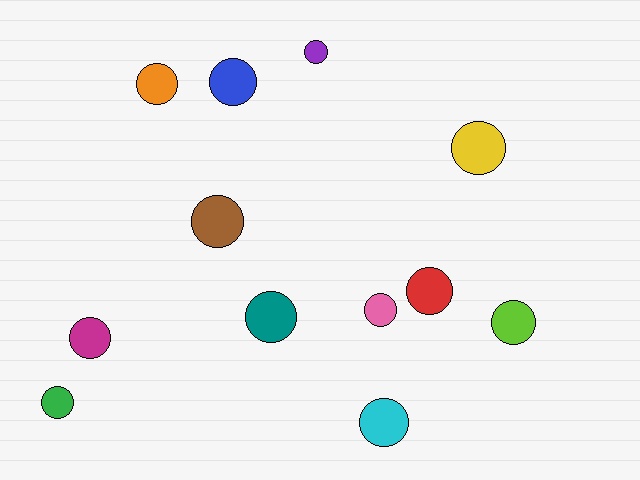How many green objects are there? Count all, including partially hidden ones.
There is 1 green object.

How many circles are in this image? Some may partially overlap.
There are 12 circles.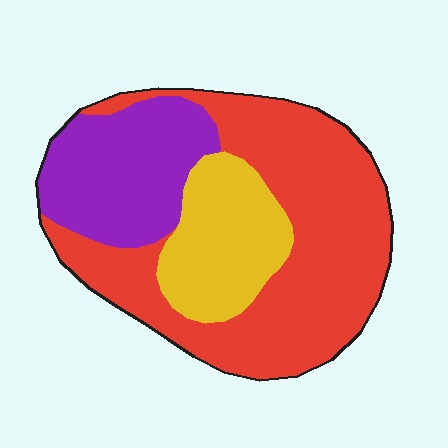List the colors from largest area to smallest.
From largest to smallest: red, purple, yellow.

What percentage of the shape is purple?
Purple takes up about one quarter (1/4) of the shape.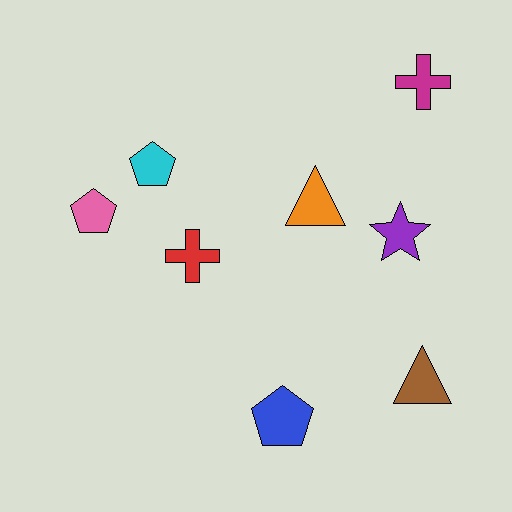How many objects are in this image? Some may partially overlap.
There are 8 objects.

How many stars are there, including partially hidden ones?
There is 1 star.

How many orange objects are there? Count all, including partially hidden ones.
There is 1 orange object.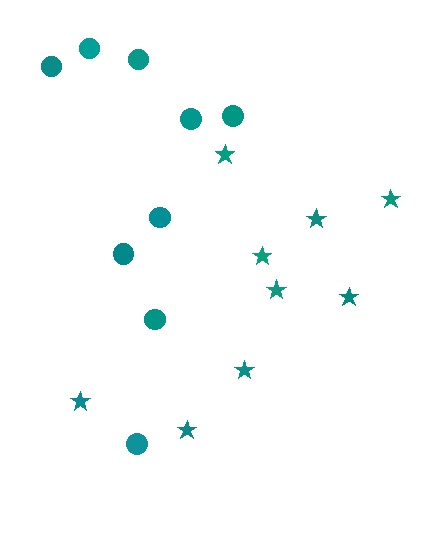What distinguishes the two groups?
There are 2 groups: one group of circles (9) and one group of stars (9).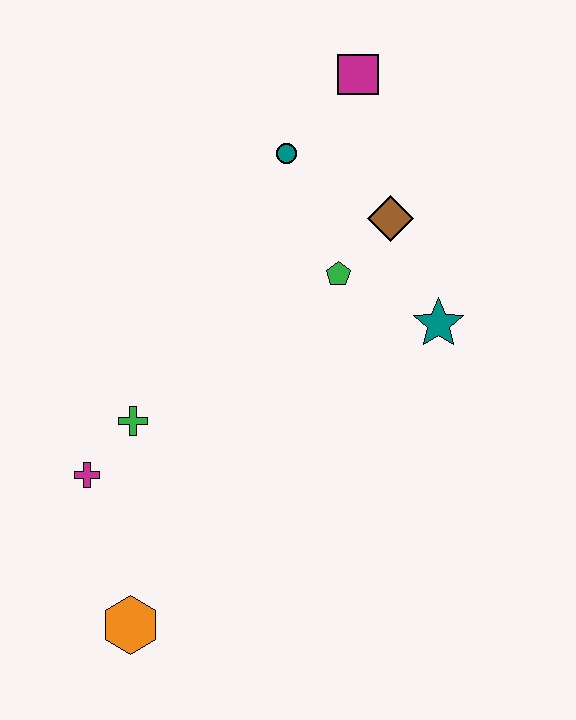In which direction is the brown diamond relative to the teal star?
The brown diamond is above the teal star.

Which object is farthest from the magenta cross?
The magenta square is farthest from the magenta cross.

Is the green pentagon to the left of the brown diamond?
Yes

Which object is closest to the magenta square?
The teal circle is closest to the magenta square.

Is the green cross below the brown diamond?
Yes